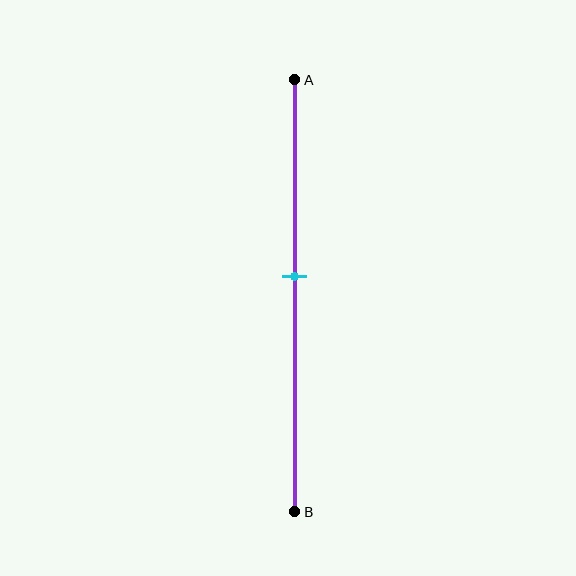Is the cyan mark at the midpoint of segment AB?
No, the mark is at about 45% from A, not at the 50% midpoint.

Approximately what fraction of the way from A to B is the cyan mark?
The cyan mark is approximately 45% of the way from A to B.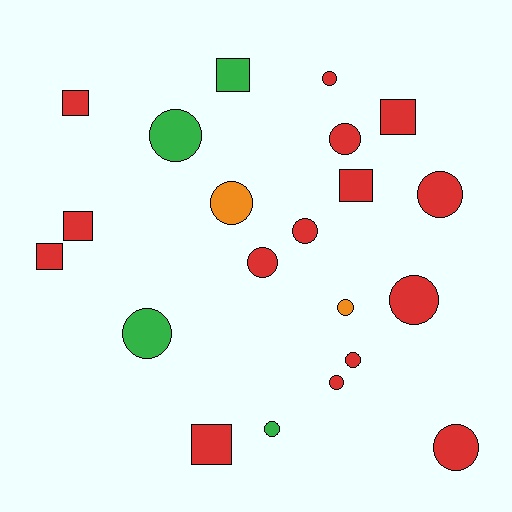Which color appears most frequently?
Red, with 15 objects.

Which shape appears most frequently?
Circle, with 14 objects.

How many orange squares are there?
There are no orange squares.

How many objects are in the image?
There are 21 objects.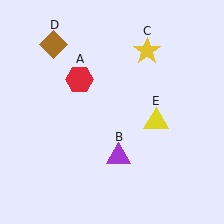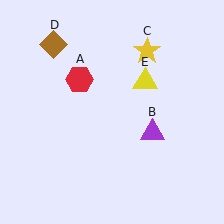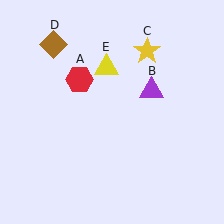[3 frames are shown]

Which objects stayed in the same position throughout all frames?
Red hexagon (object A) and yellow star (object C) and brown diamond (object D) remained stationary.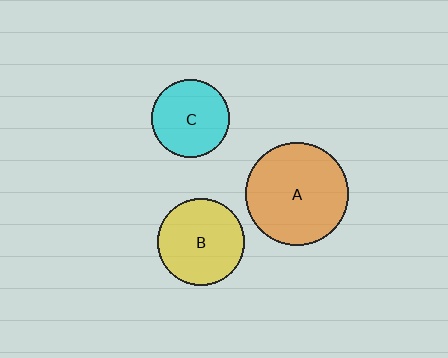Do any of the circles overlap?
No, none of the circles overlap.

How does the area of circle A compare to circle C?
Approximately 1.7 times.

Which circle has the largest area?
Circle A (orange).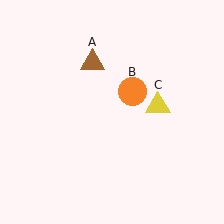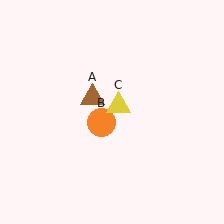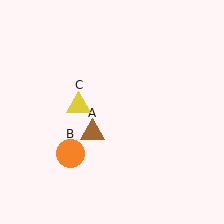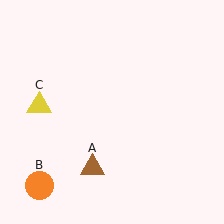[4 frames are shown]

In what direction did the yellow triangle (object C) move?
The yellow triangle (object C) moved left.